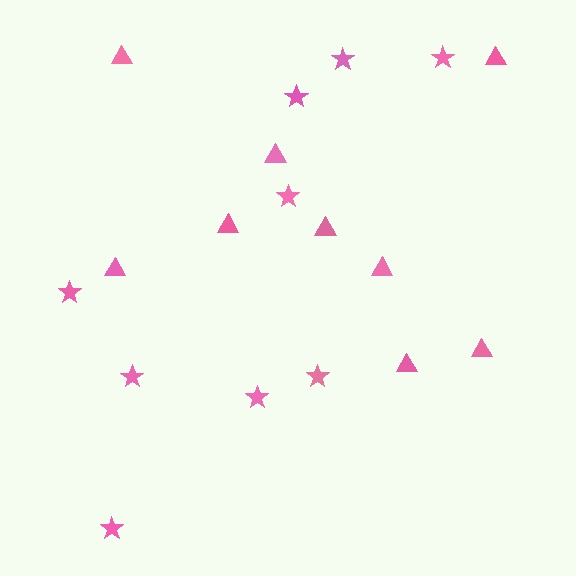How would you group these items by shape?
There are 2 groups: one group of stars (9) and one group of triangles (9).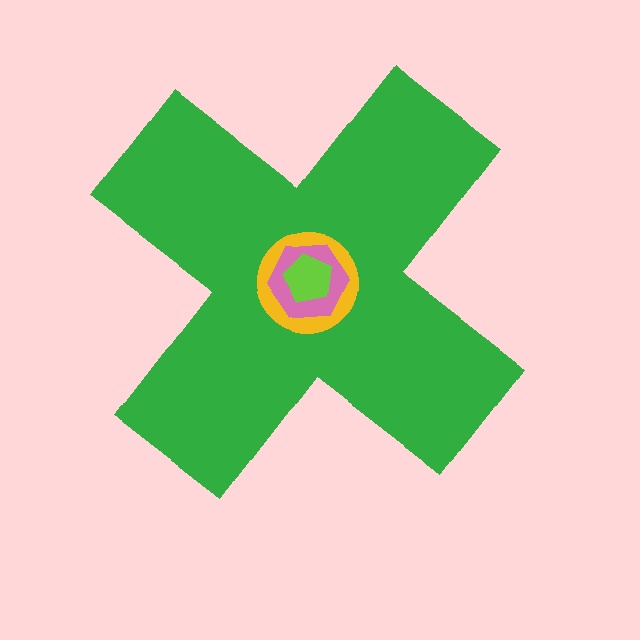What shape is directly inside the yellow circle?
The pink hexagon.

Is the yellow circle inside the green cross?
Yes.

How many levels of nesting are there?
4.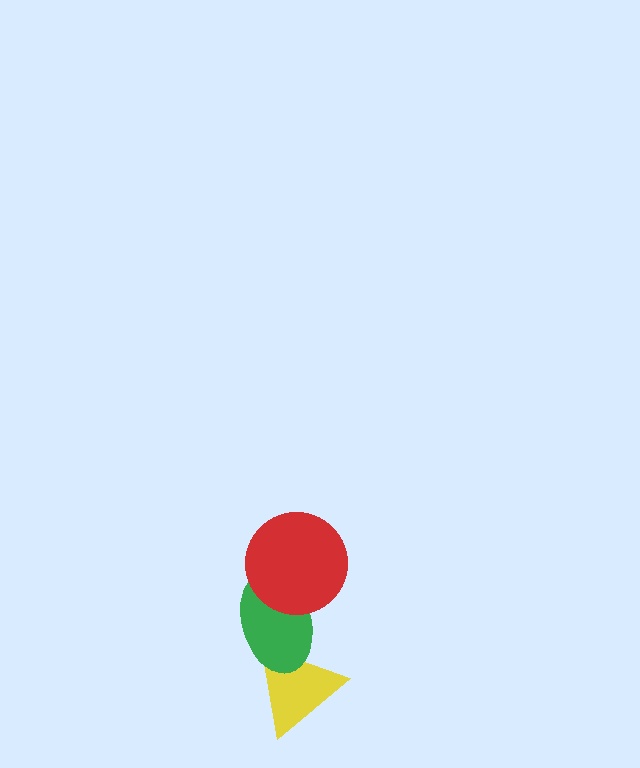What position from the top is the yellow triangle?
The yellow triangle is 3rd from the top.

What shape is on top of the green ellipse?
The red circle is on top of the green ellipse.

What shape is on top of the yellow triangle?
The green ellipse is on top of the yellow triangle.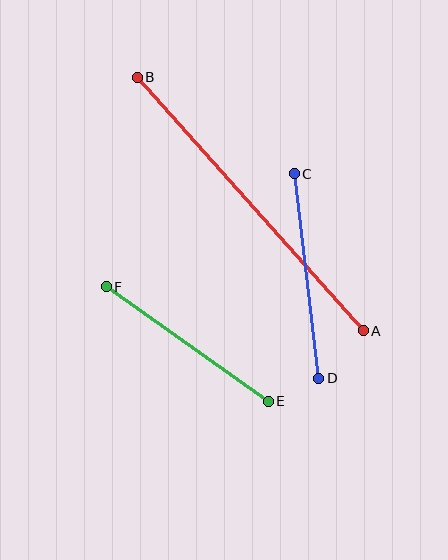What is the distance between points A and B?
The distance is approximately 340 pixels.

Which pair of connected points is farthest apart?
Points A and B are farthest apart.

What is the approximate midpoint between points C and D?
The midpoint is at approximately (307, 276) pixels.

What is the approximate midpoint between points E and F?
The midpoint is at approximately (187, 344) pixels.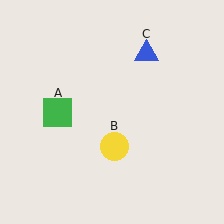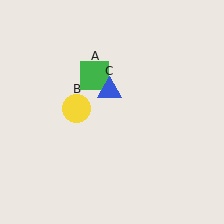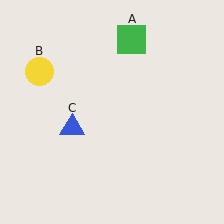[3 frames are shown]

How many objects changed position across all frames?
3 objects changed position: green square (object A), yellow circle (object B), blue triangle (object C).